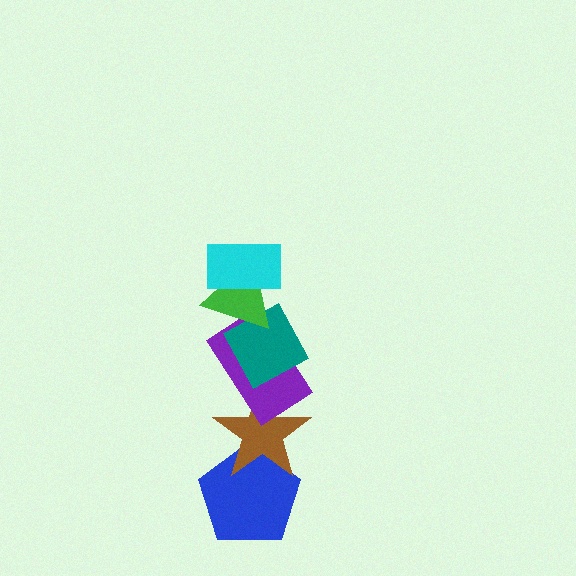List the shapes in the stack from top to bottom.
From top to bottom: the cyan rectangle, the green triangle, the teal diamond, the purple rectangle, the brown star, the blue pentagon.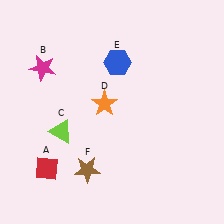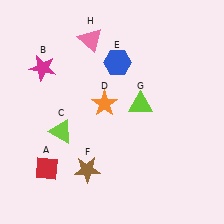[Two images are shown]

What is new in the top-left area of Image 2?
A pink triangle (H) was added in the top-left area of Image 2.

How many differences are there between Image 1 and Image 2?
There are 2 differences between the two images.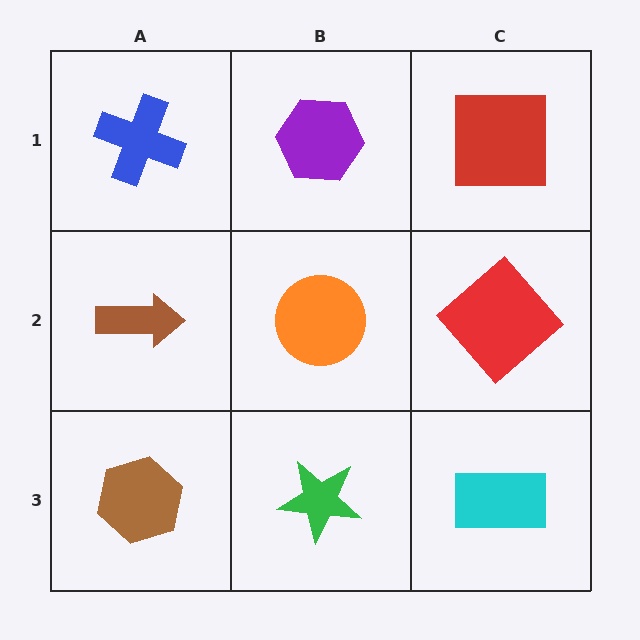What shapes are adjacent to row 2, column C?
A red square (row 1, column C), a cyan rectangle (row 3, column C), an orange circle (row 2, column B).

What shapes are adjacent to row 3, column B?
An orange circle (row 2, column B), a brown hexagon (row 3, column A), a cyan rectangle (row 3, column C).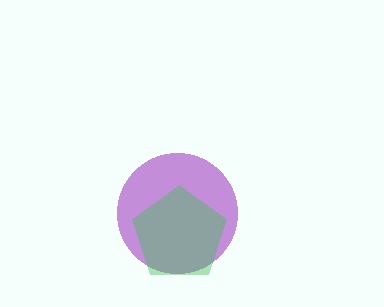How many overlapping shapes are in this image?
There are 2 overlapping shapes in the image.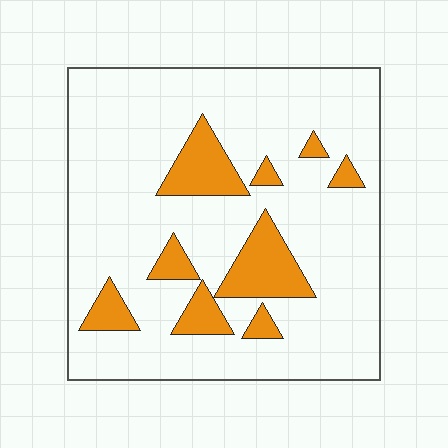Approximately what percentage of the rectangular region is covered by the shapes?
Approximately 15%.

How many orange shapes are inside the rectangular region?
9.